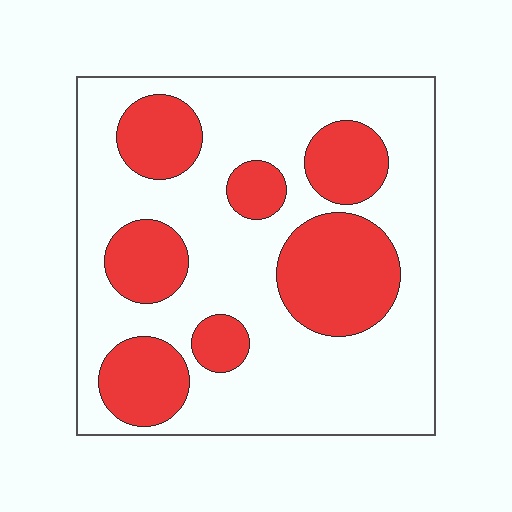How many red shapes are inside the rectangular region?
7.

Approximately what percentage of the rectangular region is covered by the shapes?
Approximately 30%.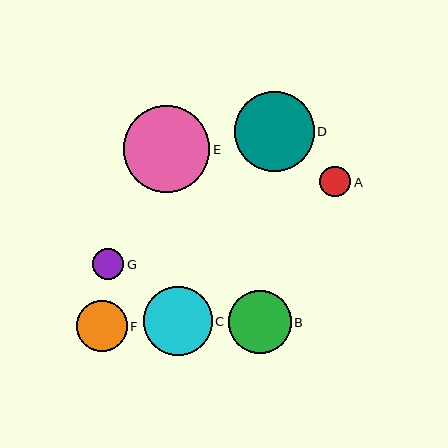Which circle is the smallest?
Circle G is the smallest with a size of approximately 31 pixels.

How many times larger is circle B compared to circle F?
Circle B is approximately 1.2 times the size of circle F.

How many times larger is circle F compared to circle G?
Circle F is approximately 1.6 times the size of circle G.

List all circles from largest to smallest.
From largest to smallest: E, D, C, B, F, A, G.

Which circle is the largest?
Circle E is the largest with a size of approximately 87 pixels.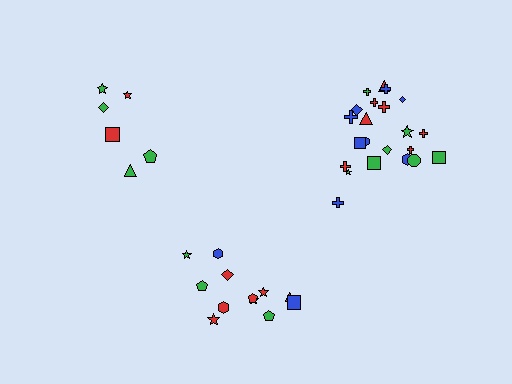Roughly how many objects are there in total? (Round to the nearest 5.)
Roughly 40 objects in total.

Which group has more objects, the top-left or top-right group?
The top-right group.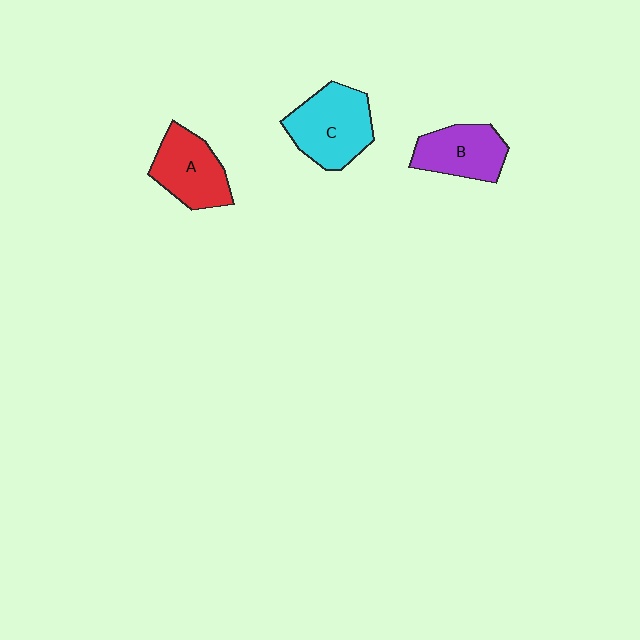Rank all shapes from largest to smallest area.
From largest to smallest: C (cyan), A (red), B (purple).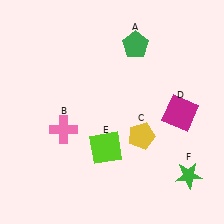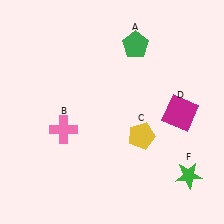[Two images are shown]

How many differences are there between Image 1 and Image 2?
There is 1 difference between the two images.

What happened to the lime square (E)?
The lime square (E) was removed in Image 2. It was in the bottom-left area of Image 1.